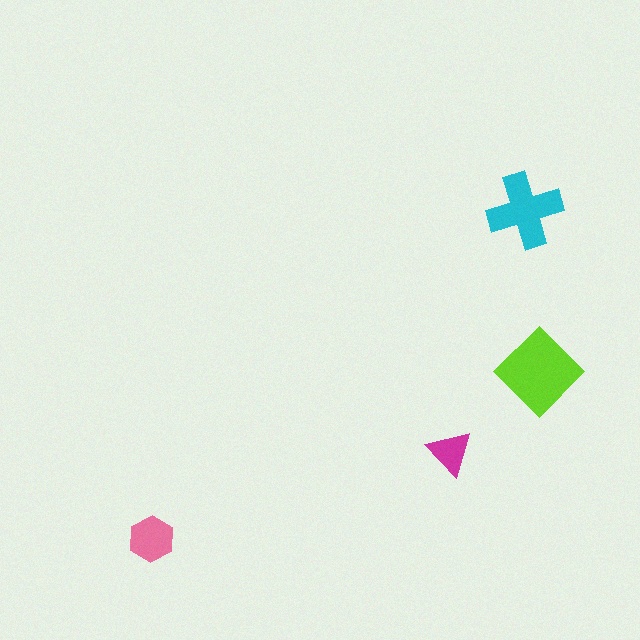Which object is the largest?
The lime diamond.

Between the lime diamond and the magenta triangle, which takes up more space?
The lime diamond.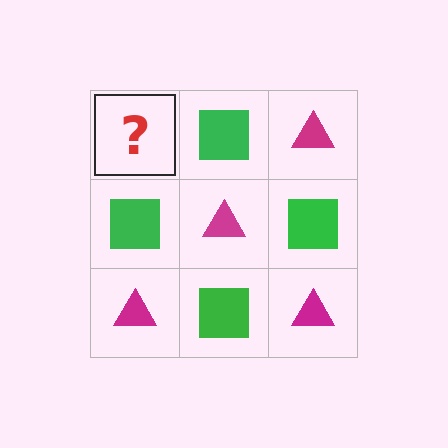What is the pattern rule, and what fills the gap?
The rule is that it alternates magenta triangle and green square in a checkerboard pattern. The gap should be filled with a magenta triangle.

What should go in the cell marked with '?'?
The missing cell should contain a magenta triangle.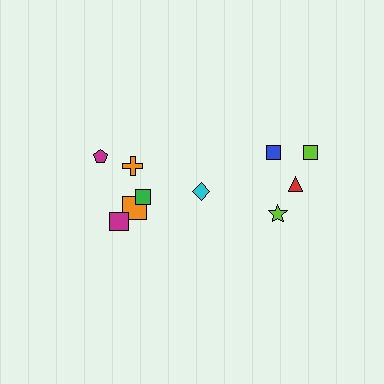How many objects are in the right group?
There are 4 objects.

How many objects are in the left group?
There are 6 objects.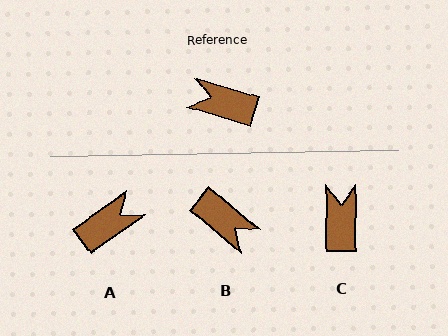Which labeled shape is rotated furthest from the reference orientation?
B, about 156 degrees away.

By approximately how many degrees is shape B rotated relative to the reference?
Approximately 156 degrees counter-clockwise.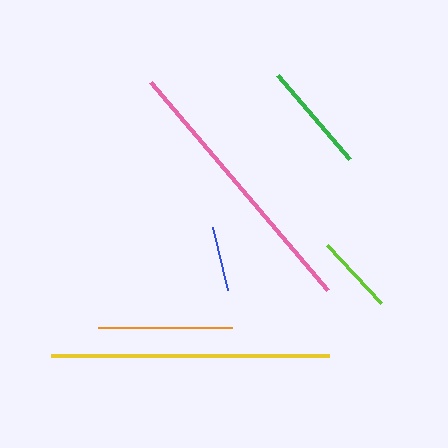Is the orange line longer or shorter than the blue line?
The orange line is longer than the blue line.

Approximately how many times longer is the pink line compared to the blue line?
The pink line is approximately 4.2 times the length of the blue line.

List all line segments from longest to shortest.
From longest to shortest: yellow, pink, orange, green, lime, blue.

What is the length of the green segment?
The green segment is approximately 110 pixels long.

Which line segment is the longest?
The yellow line is the longest at approximately 278 pixels.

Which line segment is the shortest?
The blue line is the shortest at approximately 65 pixels.